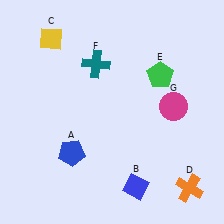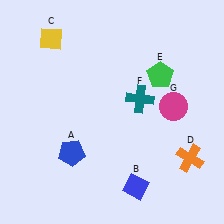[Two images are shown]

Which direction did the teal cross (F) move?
The teal cross (F) moved right.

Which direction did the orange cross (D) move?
The orange cross (D) moved up.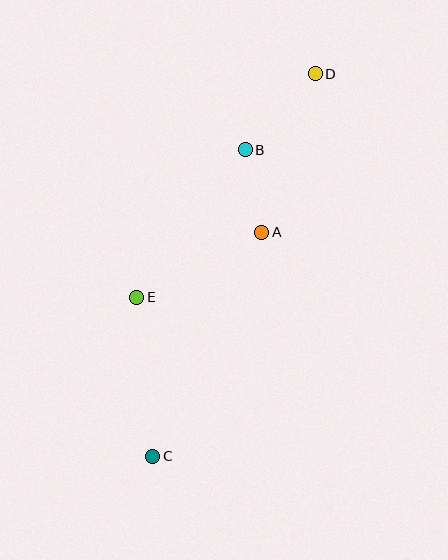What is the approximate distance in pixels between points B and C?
The distance between B and C is approximately 320 pixels.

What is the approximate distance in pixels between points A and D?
The distance between A and D is approximately 168 pixels.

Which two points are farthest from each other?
Points C and D are farthest from each other.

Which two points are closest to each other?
Points A and B are closest to each other.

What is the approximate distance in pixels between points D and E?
The distance between D and E is approximately 286 pixels.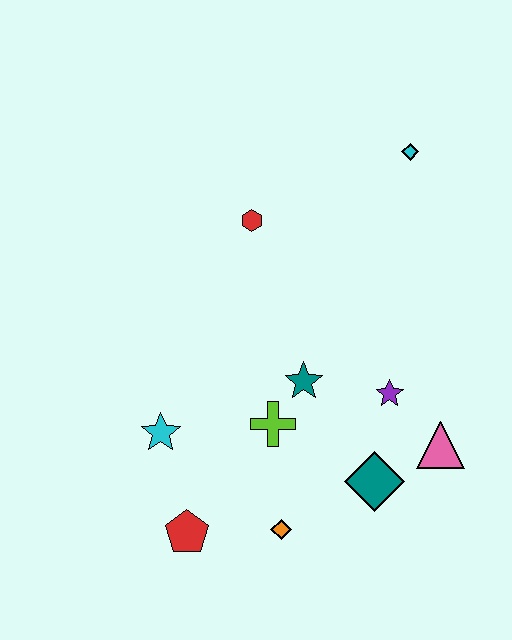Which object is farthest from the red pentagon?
The cyan diamond is farthest from the red pentagon.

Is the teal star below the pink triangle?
No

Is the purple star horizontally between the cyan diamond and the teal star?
Yes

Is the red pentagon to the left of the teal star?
Yes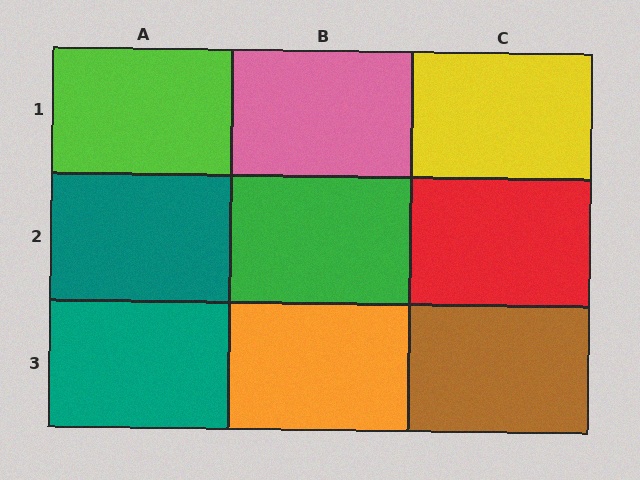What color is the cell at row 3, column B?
Orange.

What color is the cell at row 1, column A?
Lime.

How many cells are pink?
1 cell is pink.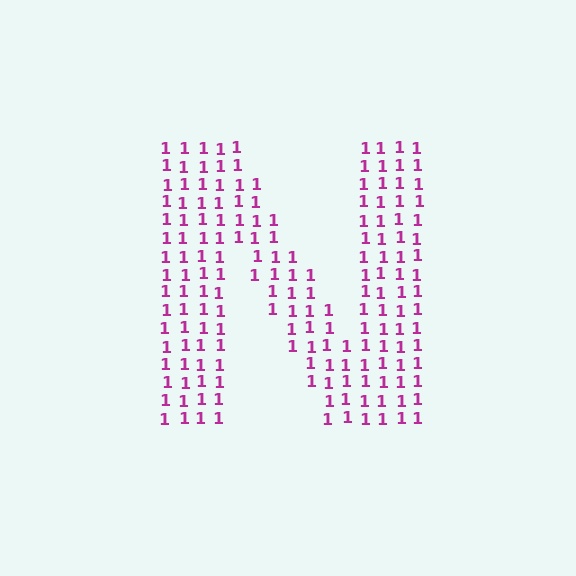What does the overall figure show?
The overall figure shows the letter N.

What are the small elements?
The small elements are digit 1's.